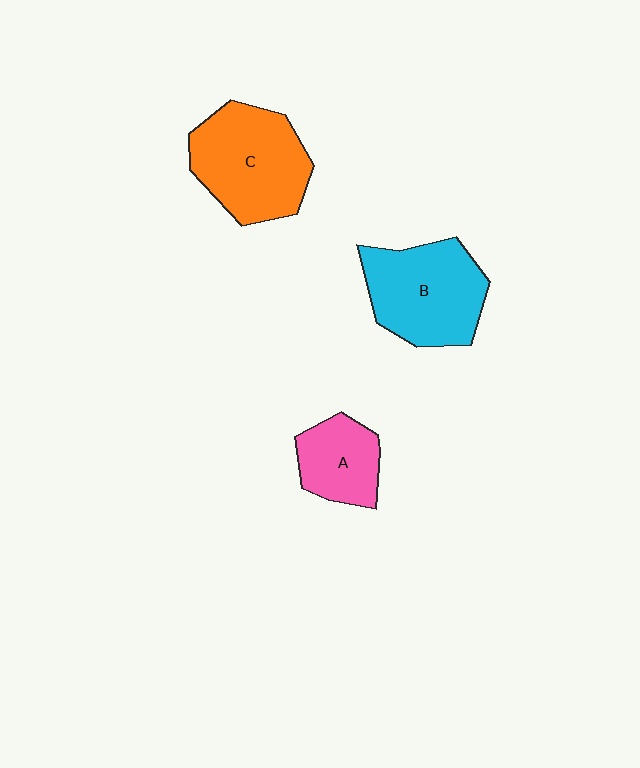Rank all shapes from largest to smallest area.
From largest to smallest: C (orange), B (cyan), A (pink).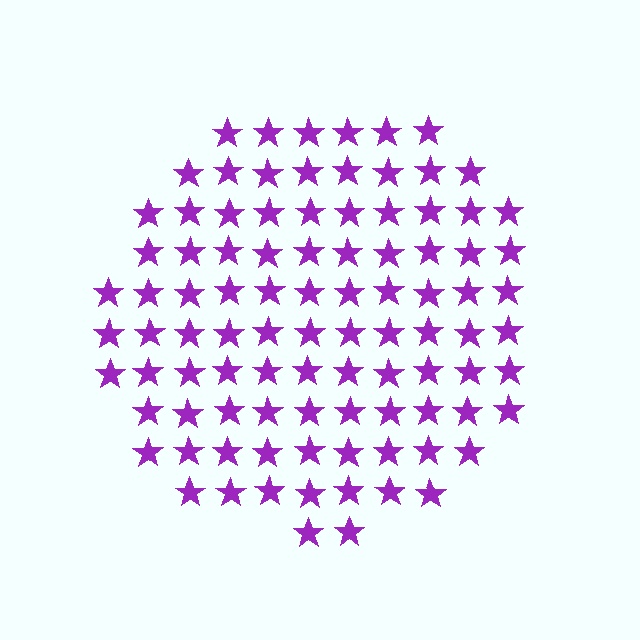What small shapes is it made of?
It is made of small stars.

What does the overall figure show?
The overall figure shows a circle.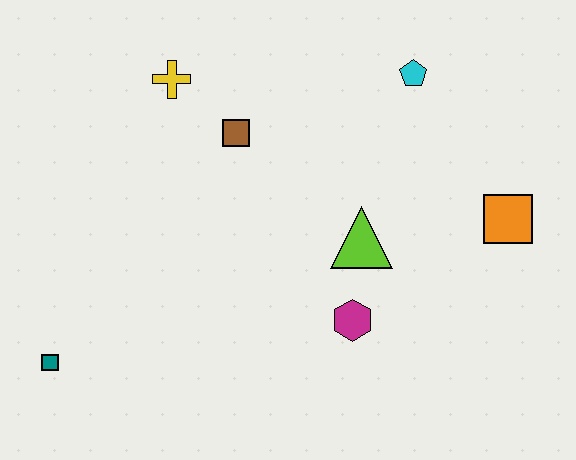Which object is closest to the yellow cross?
The brown square is closest to the yellow cross.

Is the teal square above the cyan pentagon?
No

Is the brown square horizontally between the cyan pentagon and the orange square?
No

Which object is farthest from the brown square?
The teal square is farthest from the brown square.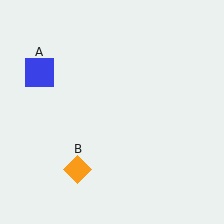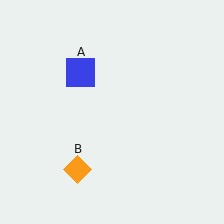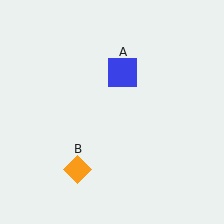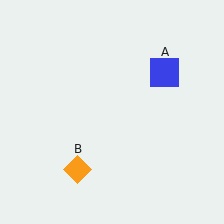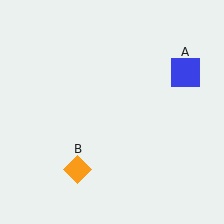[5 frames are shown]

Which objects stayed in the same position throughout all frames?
Orange diamond (object B) remained stationary.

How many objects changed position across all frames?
1 object changed position: blue square (object A).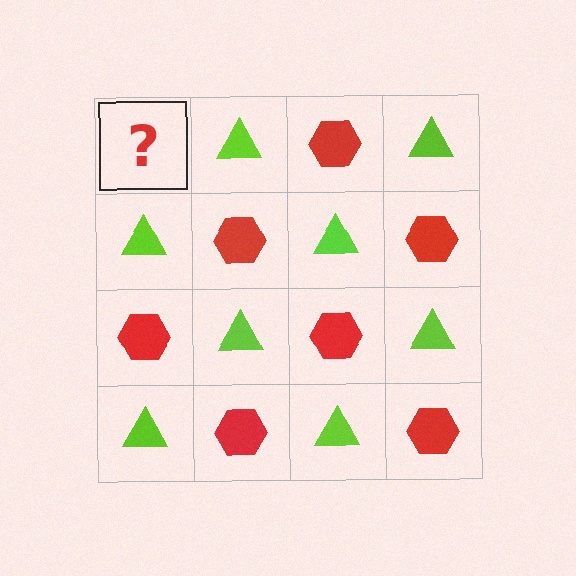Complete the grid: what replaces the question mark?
The question mark should be replaced with a red hexagon.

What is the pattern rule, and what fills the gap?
The rule is that it alternates red hexagon and lime triangle in a checkerboard pattern. The gap should be filled with a red hexagon.